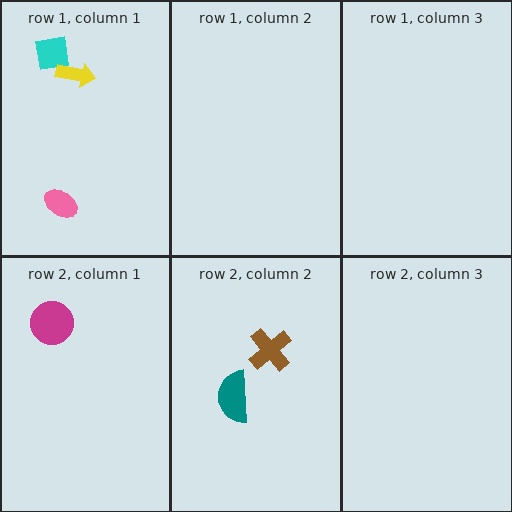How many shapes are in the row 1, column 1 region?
3.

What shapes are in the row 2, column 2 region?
The teal semicircle, the brown cross.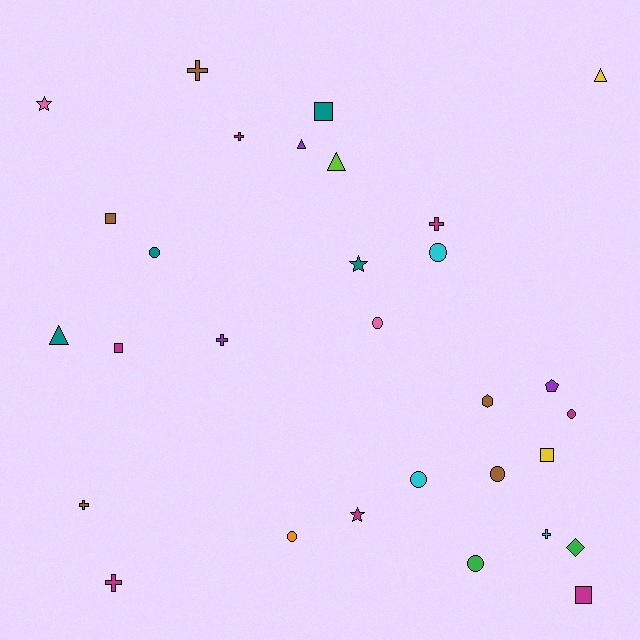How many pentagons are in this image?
There is 1 pentagon.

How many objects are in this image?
There are 30 objects.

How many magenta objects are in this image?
There are 7 magenta objects.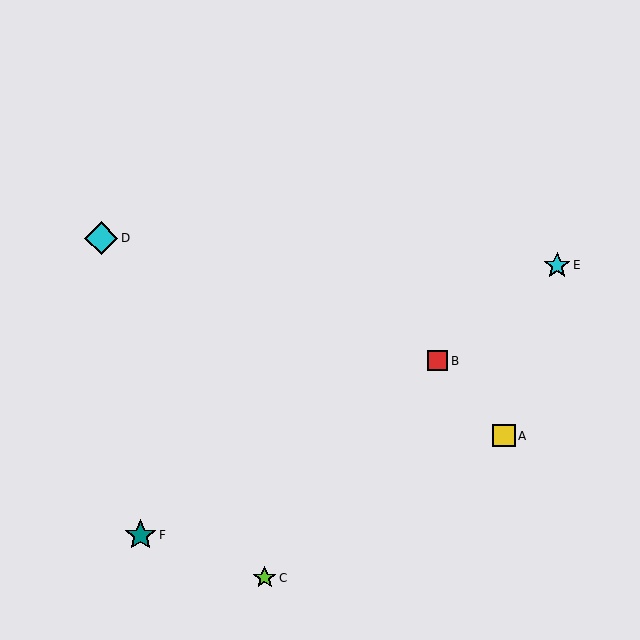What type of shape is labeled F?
Shape F is a teal star.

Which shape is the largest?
The cyan diamond (labeled D) is the largest.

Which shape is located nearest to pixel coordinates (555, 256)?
The cyan star (labeled E) at (557, 265) is nearest to that location.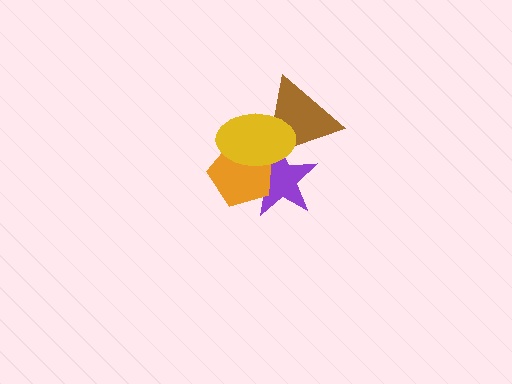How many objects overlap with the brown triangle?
2 objects overlap with the brown triangle.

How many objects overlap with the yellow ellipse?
3 objects overlap with the yellow ellipse.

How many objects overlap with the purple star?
3 objects overlap with the purple star.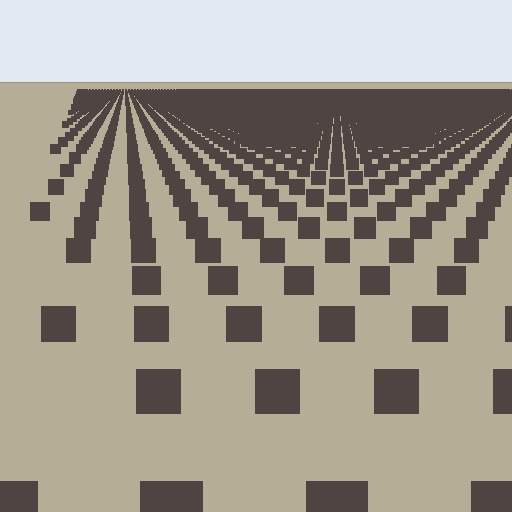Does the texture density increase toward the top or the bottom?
Density increases toward the top.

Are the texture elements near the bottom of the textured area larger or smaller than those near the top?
Larger. Near the bottom, elements are closer to the viewer and appear at a bigger on-screen size.